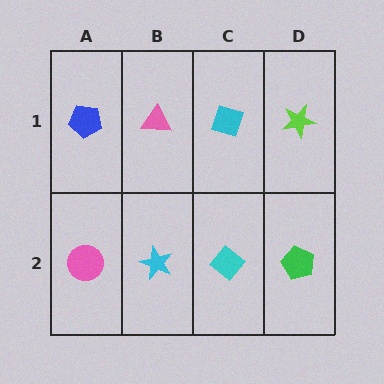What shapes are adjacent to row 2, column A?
A blue pentagon (row 1, column A), a cyan star (row 2, column B).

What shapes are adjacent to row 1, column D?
A green pentagon (row 2, column D), a cyan diamond (row 1, column C).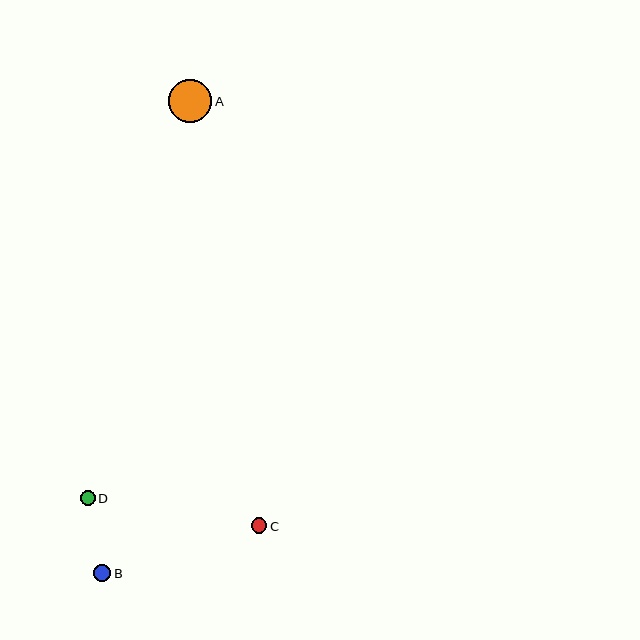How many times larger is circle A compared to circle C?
Circle A is approximately 2.7 times the size of circle C.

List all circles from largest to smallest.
From largest to smallest: A, B, C, D.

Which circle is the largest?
Circle A is the largest with a size of approximately 43 pixels.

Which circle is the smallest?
Circle D is the smallest with a size of approximately 15 pixels.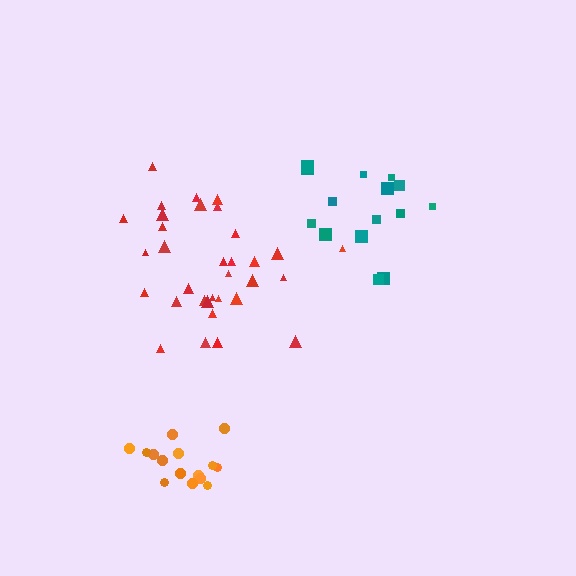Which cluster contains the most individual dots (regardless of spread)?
Red (33).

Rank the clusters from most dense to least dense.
orange, red, teal.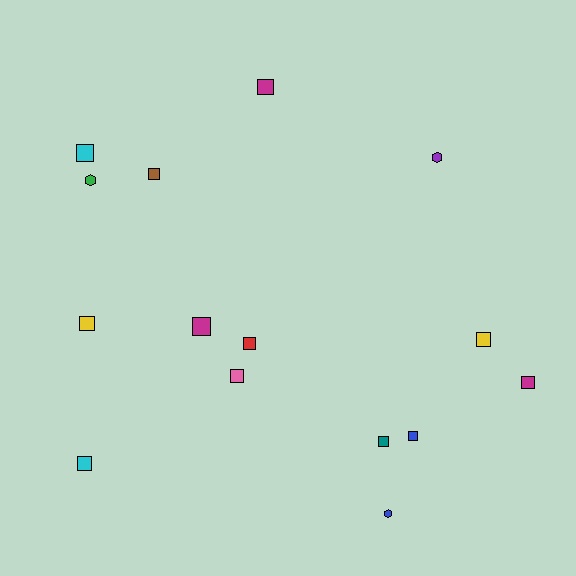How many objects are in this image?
There are 15 objects.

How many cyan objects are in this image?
There are 2 cyan objects.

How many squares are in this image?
There are 12 squares.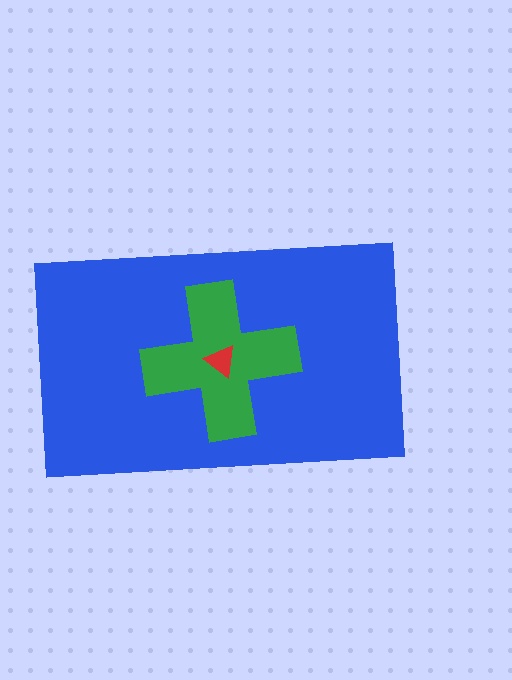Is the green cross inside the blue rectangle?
Yes.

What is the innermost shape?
The red triangle.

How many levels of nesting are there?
3.